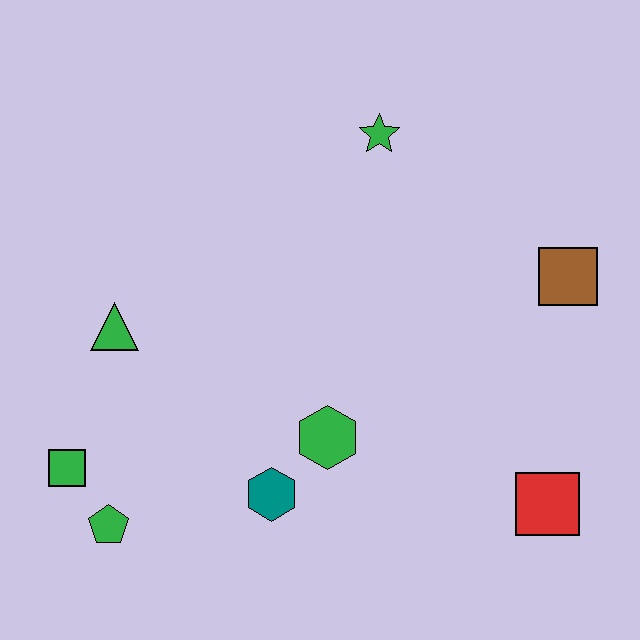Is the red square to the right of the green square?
Yes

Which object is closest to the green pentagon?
The green square is closest to the green pentagon.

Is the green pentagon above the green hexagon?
No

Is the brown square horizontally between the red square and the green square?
No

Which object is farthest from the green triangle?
The red square is farthest from the green triangle.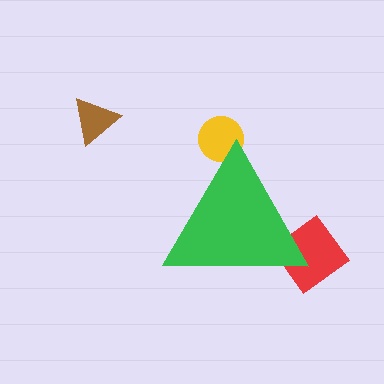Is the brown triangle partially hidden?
No, the brown triangle is fully visible.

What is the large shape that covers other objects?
A green triangle.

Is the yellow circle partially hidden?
Yes, the yellow circle is partially hidden behind the green triangle.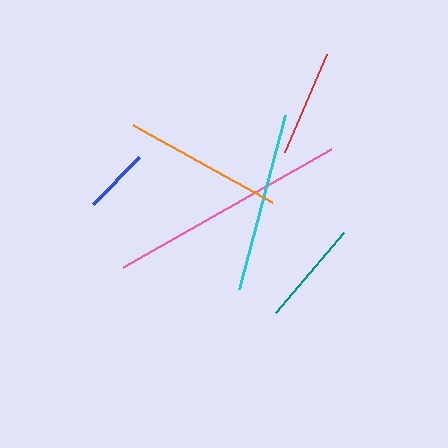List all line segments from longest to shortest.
From longest to shortest: pink, cyan, orange, red, teal, blue.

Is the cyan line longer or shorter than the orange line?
The cyan line is longer than the orange line.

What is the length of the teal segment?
The teal segment is approximately 105 pixels long.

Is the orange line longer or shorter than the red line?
The orange line is longer than the red line.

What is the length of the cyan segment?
The cyan segment is approximately 180 pixels long.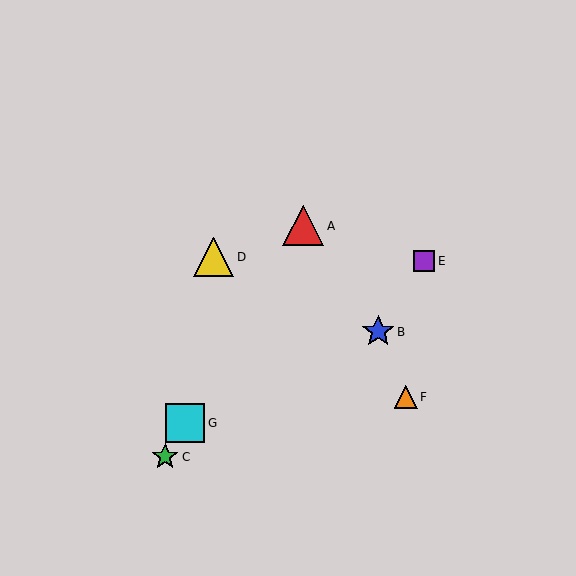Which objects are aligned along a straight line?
Objects A, C, G are aligned along a straight line.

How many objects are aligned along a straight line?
3 objects (A, C, G) are aligned along a straight line.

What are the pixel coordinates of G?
Object G is at (185, 423).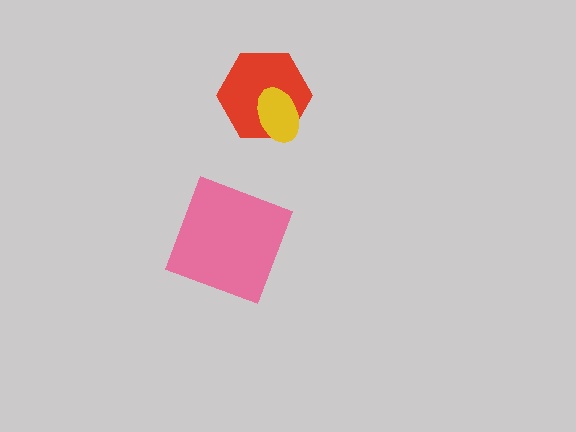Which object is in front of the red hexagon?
The yellow ellipse is in front of the red hexagon.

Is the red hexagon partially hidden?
Yes, it is partially covered by another shape.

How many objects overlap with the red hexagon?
1 object overlaps with the red hexagon.